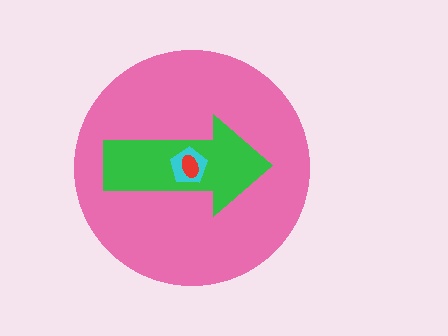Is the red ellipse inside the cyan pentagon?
Yes.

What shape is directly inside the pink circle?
The green arrow.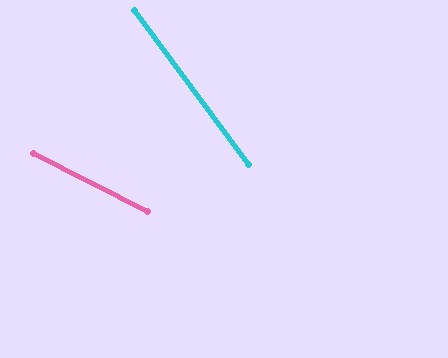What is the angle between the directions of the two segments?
Approximately 27 degrees.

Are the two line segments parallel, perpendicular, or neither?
Neither parallel nor perpendicular — they differ by about 27°.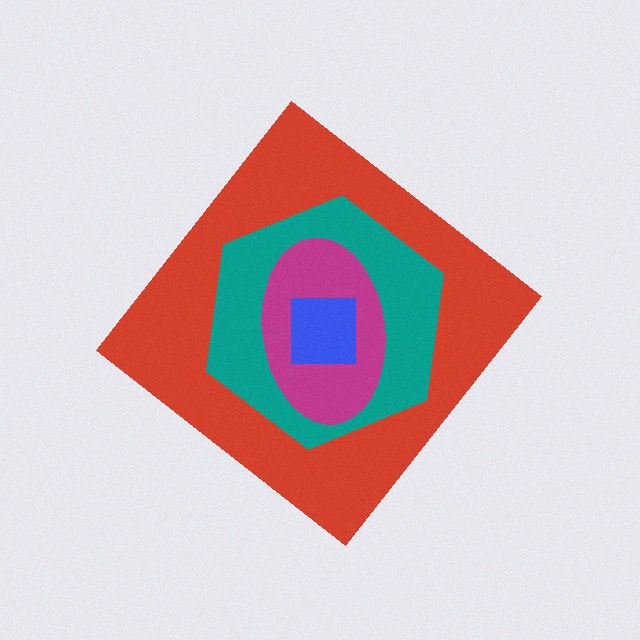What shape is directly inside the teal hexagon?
The magenta ellipse.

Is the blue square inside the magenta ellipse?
Yes.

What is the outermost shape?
The red diamond.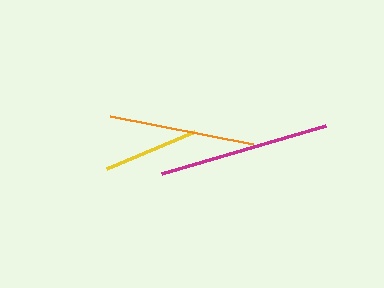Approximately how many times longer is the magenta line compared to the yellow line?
The magenta line is approximately 1.8 times the length of the yellow line.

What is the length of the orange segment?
The orange segment is approximately 145 pixels long.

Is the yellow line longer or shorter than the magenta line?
The magenta line is longer than the yellow line.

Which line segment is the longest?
The magenta line is the longest at approximately 171 pixels.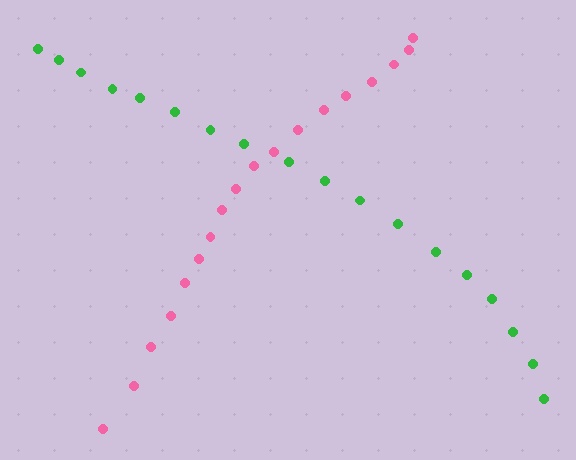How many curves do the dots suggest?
There are 2 distinct paths.